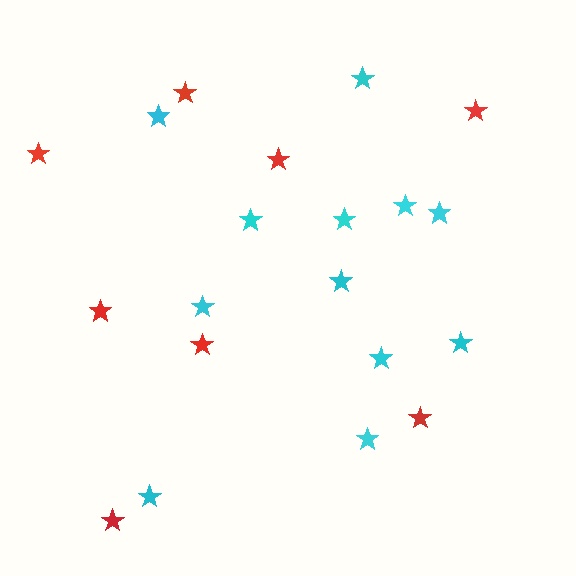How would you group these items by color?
There are 2 groups: one group of red stars (8) and one group of cyan stars (12).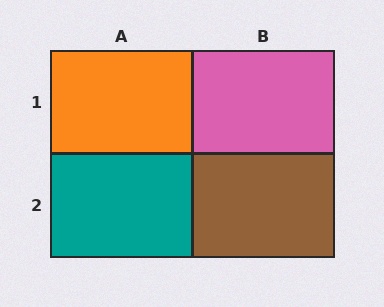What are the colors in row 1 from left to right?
Orange, pink.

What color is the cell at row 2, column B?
Brown.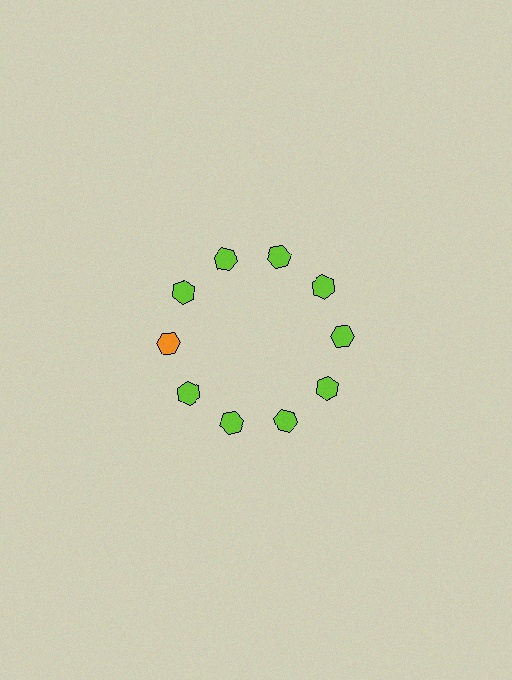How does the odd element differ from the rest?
It has a different color: orange instead of lime.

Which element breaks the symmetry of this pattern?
The orange hexagon at roughly the 9 o'clock position breaks the symmetry. All other shapes are lime hexagons.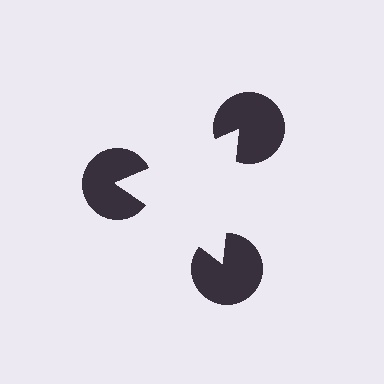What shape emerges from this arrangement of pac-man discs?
An illusory triangle — its edges are inferred from the aligned wedge cuts in the pac-man discs, not physically drawn.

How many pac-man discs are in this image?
There are 3 — one at each vertex of the illusory triangle.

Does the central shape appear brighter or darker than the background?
It typically appears slightly brighter than the background, even though no actual brightness change is drawn.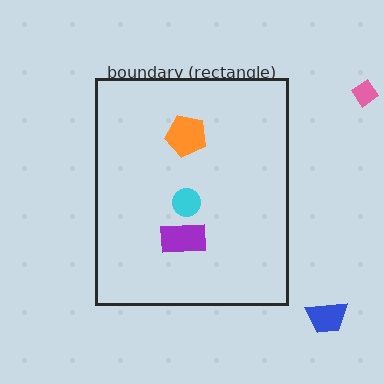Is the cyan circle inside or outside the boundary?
Inside.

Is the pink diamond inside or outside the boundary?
Outside.